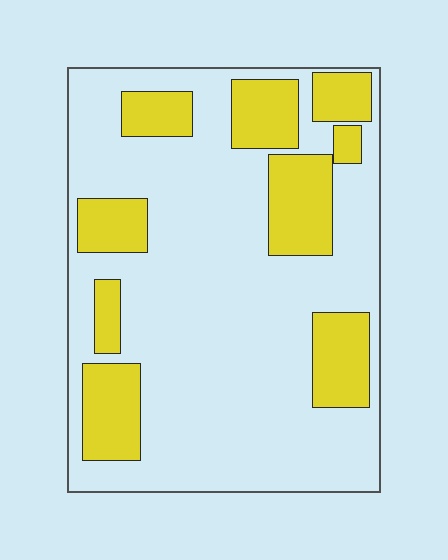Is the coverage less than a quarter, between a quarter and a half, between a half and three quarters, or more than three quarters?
Between a quarter and a half.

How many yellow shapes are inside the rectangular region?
9.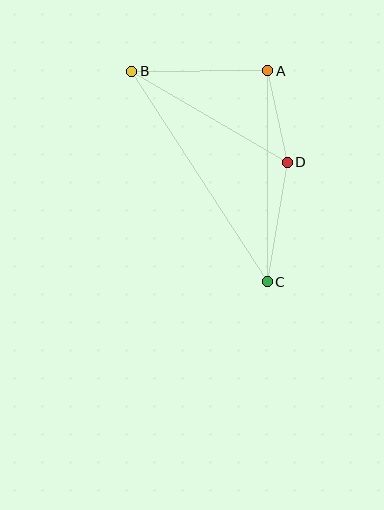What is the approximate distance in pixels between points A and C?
The distance between A and C is approximately 211 pixels.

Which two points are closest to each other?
Points A and D are closest to each other.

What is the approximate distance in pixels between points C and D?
The distance between C and D is approximately 121 pixels.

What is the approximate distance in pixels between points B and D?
The distance between B and D is approximately 180 pixels.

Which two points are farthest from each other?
Points B and C are farthest from each other.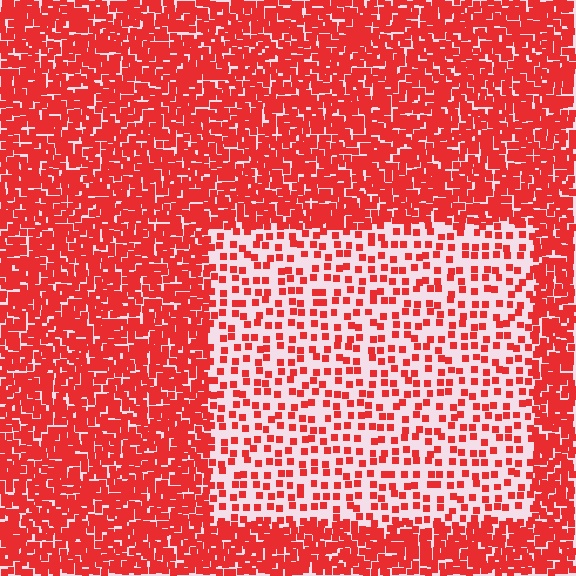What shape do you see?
I see a rectangle.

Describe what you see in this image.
The image contains small red elements arranged at two different densities. A rectangle-shaped region is visible where the elements are less densely packed than the surrounding area.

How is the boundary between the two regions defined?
The boundary is defined by a change in element density (approximately 2.9x ratio). All elements are the same color, size, and shape.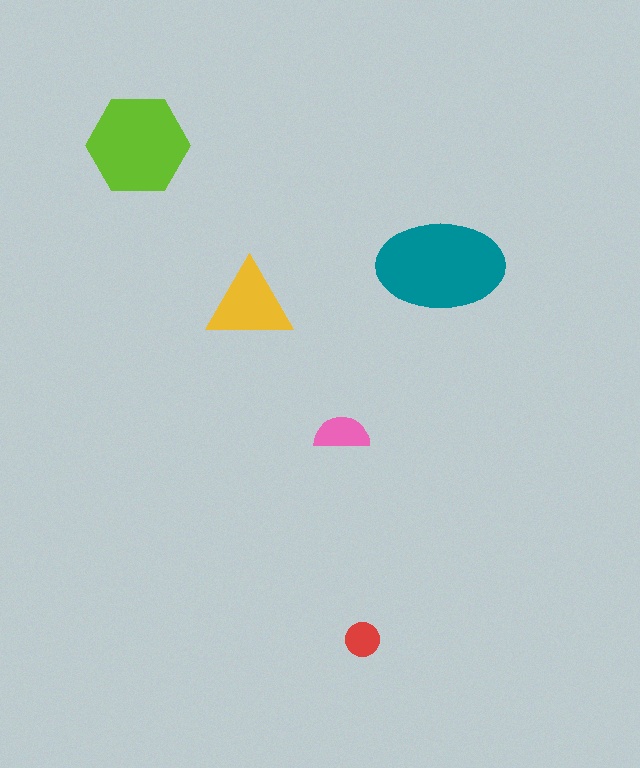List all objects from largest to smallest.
The teal ellipse, the lime hexagon, the yellow triangle, the pink semicircle, the red circle.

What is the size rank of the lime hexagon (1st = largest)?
2nd.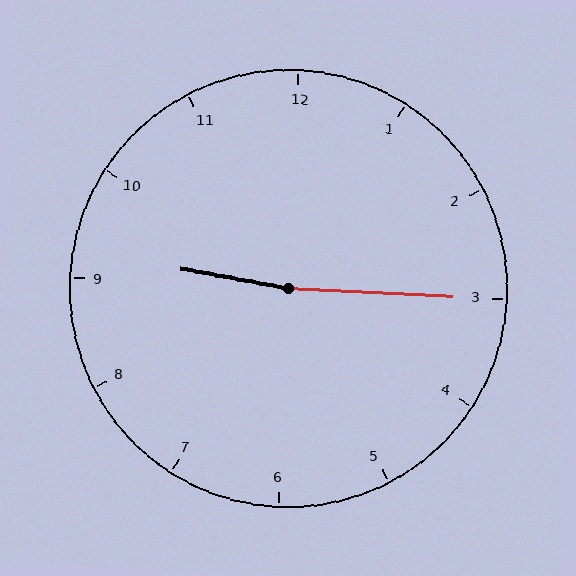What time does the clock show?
9:15.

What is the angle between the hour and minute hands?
Approximately 172 degrees.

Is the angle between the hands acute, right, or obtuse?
It is obtuse.